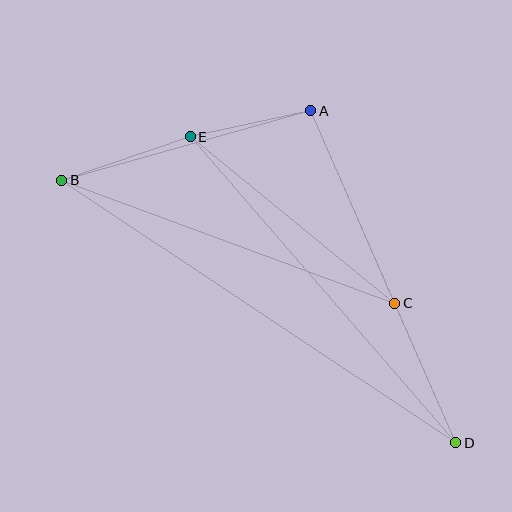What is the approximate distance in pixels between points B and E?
The distance between B and E is approximately 135 pixels.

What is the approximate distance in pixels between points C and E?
The distance between C and E is approximately 264 pixels.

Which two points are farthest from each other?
Points B and D are farthest from each other.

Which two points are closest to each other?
Points A and E are closest to each other.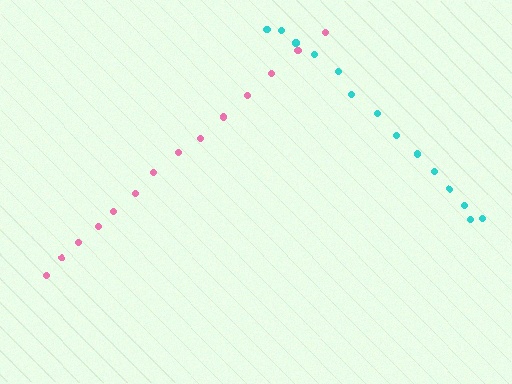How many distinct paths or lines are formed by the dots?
There are 2 distinct paths.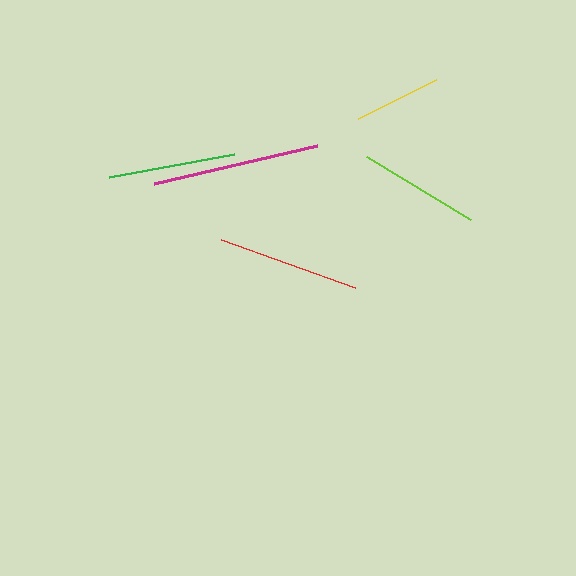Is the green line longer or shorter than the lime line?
The green line is longer than the lime line.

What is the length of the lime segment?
The lime segment is approximately 121 pixels long.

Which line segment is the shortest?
The yellow line is the shortest at approximately 87 pixels.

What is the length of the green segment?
The green segment is approximately 127 pixels long.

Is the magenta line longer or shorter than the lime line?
The magenta line is longer than the lime line.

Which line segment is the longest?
The magenta line is the longest at approximately 167 pixels.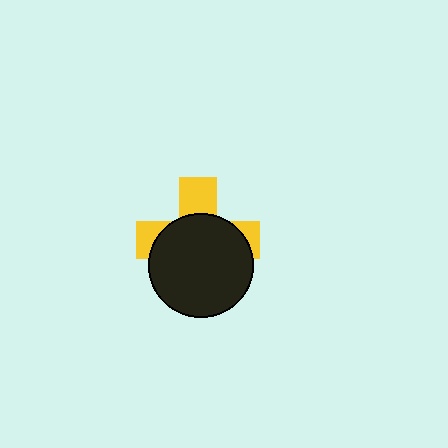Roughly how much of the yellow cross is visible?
A small part of it is visible (roughly 34%).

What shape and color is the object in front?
The object in front is a black circle.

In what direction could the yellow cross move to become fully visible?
The yellow cross could move up. That would shift it out from behind the black circle entirely.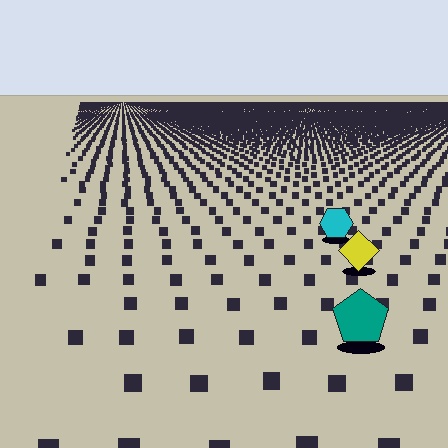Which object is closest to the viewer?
The teal pentagon is closest. The texture marks near it are larger and more spread out.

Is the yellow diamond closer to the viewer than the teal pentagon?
No. The teal pentagon is closer — you can tell from the texture gradient: the ground texture is coarser near it.